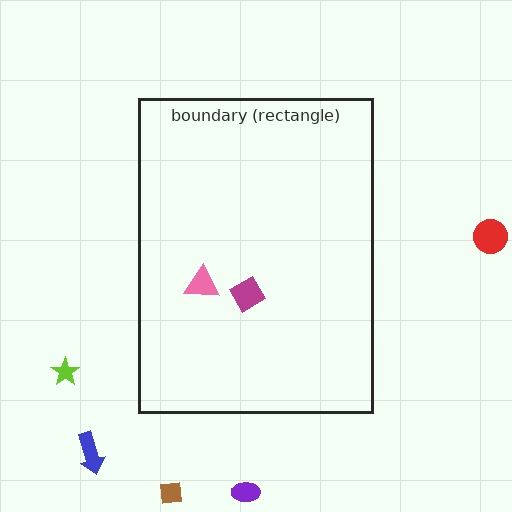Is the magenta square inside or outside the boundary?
Inside.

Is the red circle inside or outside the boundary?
Outside.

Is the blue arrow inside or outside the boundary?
Outside.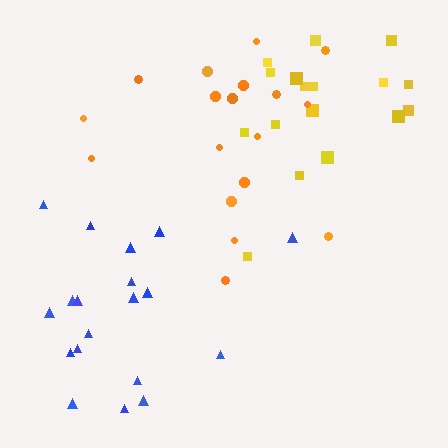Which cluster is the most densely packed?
Orange.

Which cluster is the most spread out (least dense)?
Blue.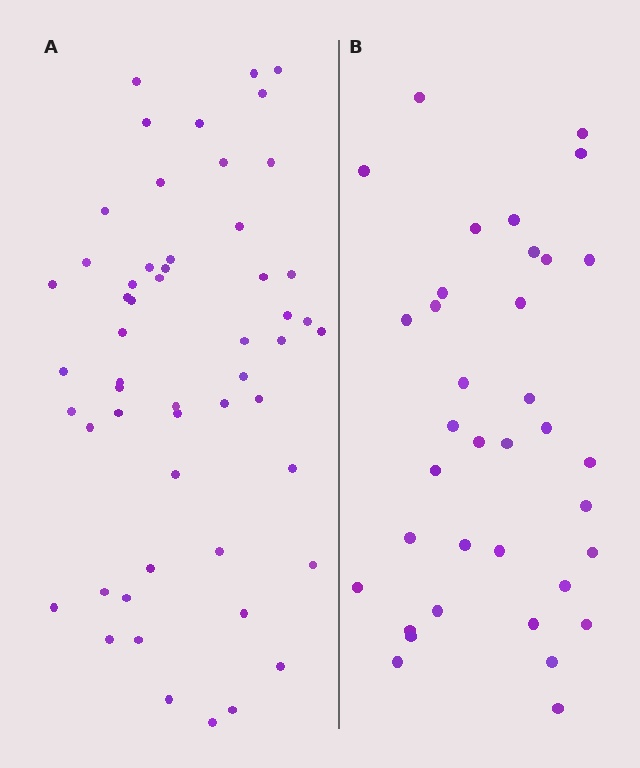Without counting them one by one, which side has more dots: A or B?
Region A (the left region) has more dots.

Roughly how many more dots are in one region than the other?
Region A has approximately 20 more dots than region B.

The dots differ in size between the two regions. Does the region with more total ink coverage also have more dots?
No. Region B has more total ink coverage because its dots are larger, but region A actually contains more individual dots. Total area can be misleading — the number of items is what matters here.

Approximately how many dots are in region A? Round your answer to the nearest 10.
About 50 dots. (The exact count is 54, which rounds to 50.)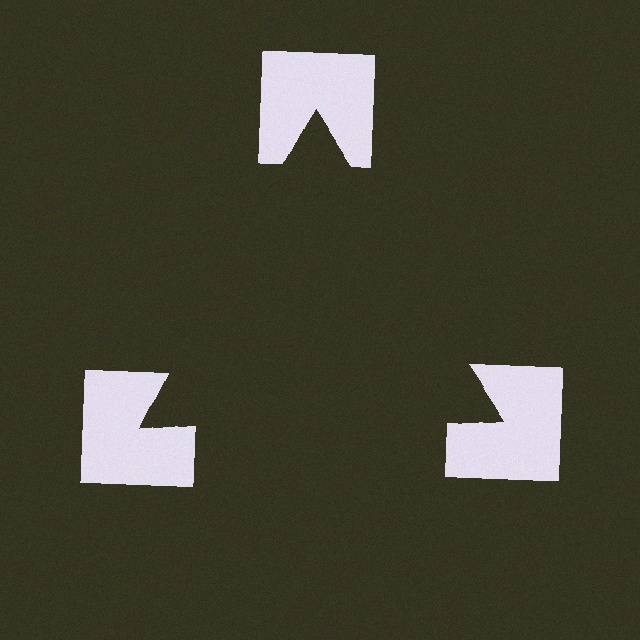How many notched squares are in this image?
There are 3 — one at each vertex of the illusory triangle.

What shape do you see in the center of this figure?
An illusory triangle — its edges are inferred from the aligned wedge cuts in the notched squares, not physically drawn.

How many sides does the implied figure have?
3 sides.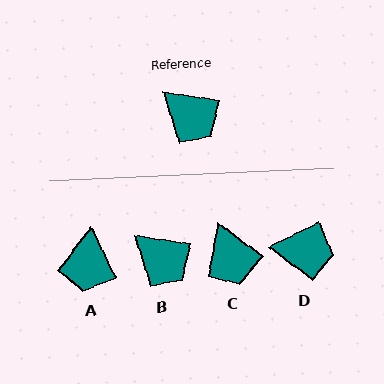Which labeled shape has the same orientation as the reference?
B.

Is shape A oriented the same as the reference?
No, it is off by about 54 degrees.